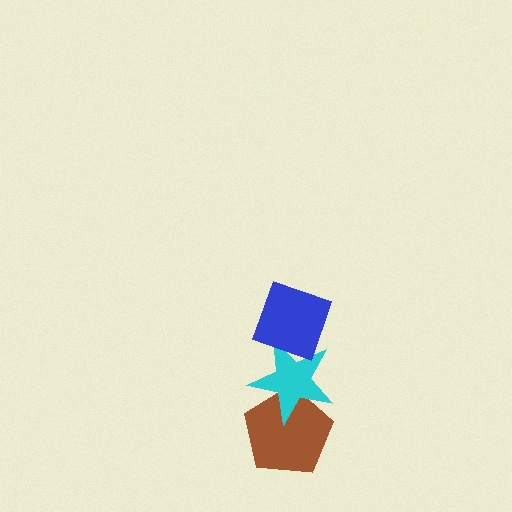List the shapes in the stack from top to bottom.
From top to bottom: the blue diamond, the cyan star, the brown pentagon.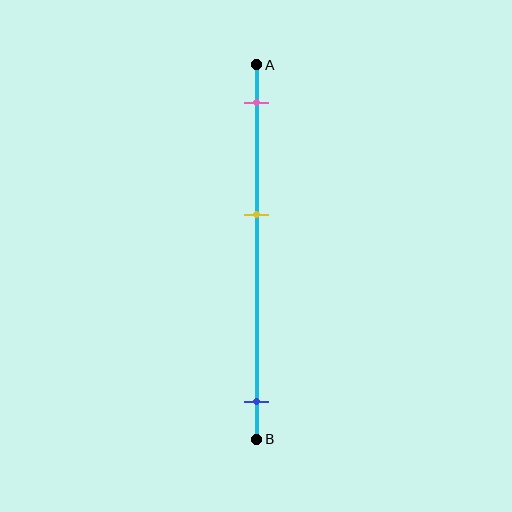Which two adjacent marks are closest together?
The pink and yellow marks are the closest adjacent pair.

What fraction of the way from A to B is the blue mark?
The blue mark is approximately 90% (0.9) of the way from A to B.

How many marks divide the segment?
There are 3 marks dividing the segment.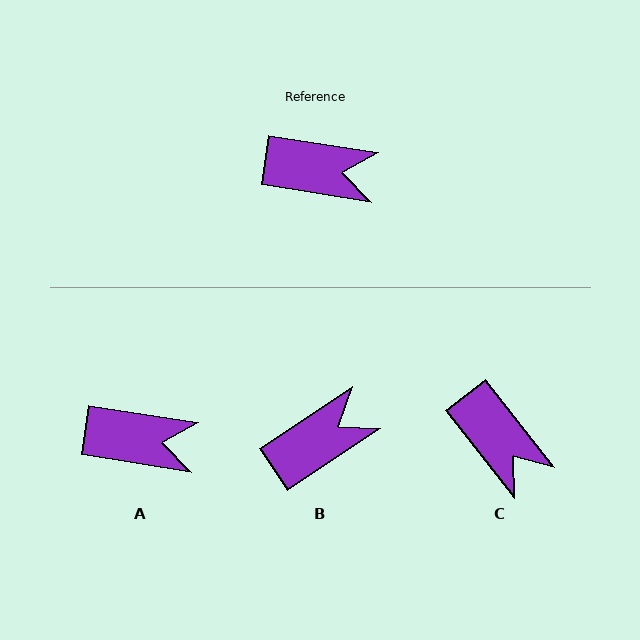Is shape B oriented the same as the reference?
No, it is off by about 43 degrees.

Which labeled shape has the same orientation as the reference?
A.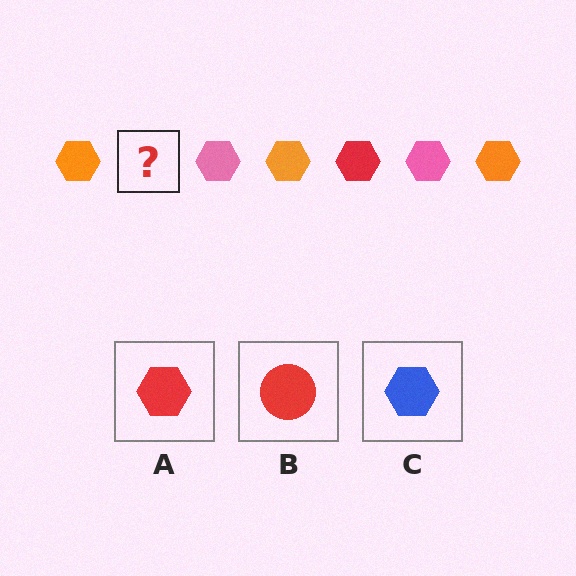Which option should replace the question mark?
Option A.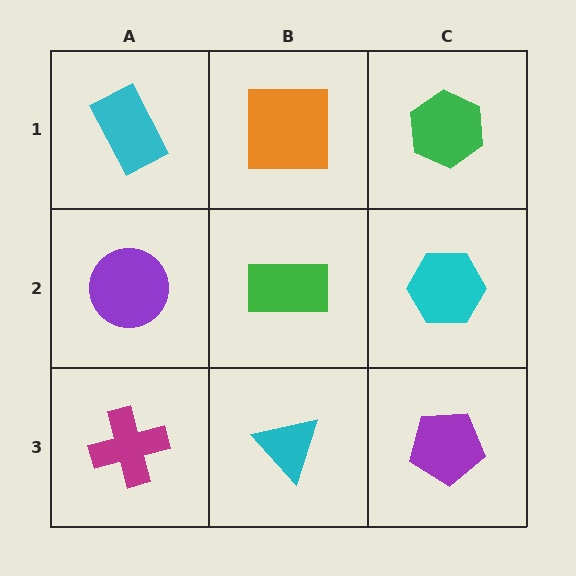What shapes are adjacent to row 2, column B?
An orange square (row 1, column B), a cyan triangle (row 3, column B), a purple circle (row 2, column A), a cyan hexagon (row 2, column C).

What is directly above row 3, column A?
A purple circle.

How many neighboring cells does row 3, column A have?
2.